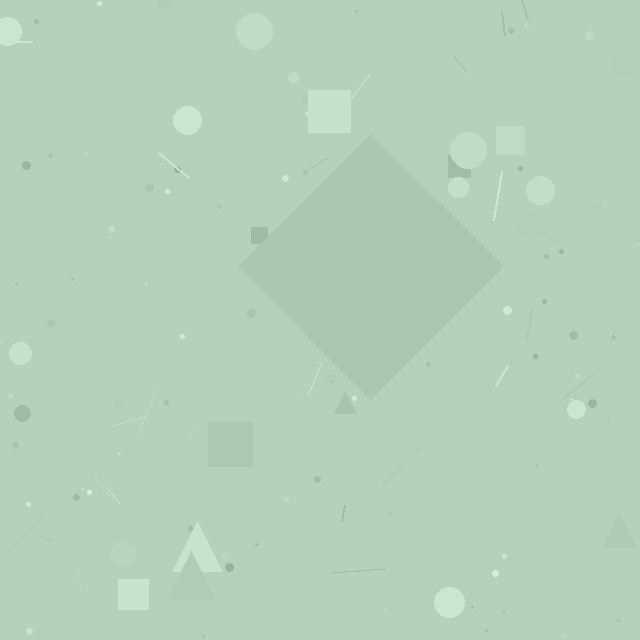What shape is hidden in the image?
A diamond is hidden in the image.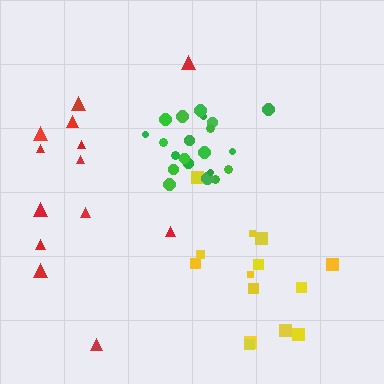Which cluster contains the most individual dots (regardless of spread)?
Green (21).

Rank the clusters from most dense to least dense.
green, yellow, red.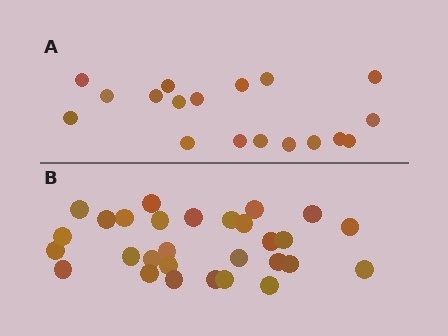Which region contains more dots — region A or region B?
Region B (the bottom region) has more dots.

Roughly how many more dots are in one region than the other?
Region B has roughly 12 or so more dots than region A.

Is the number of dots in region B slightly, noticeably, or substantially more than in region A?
Region B has substantially more. The ratio is roughly 1.6 to 1.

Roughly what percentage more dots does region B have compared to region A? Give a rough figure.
About 60% more.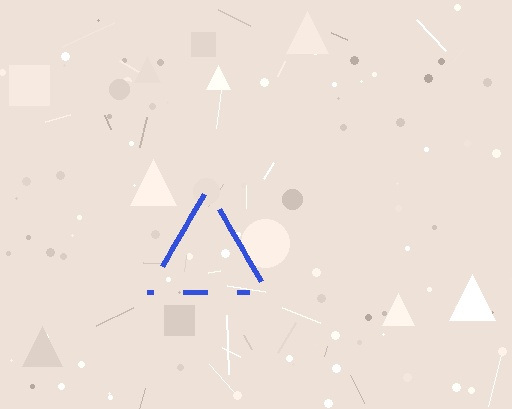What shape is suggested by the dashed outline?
The dashed outline suggests a triangle.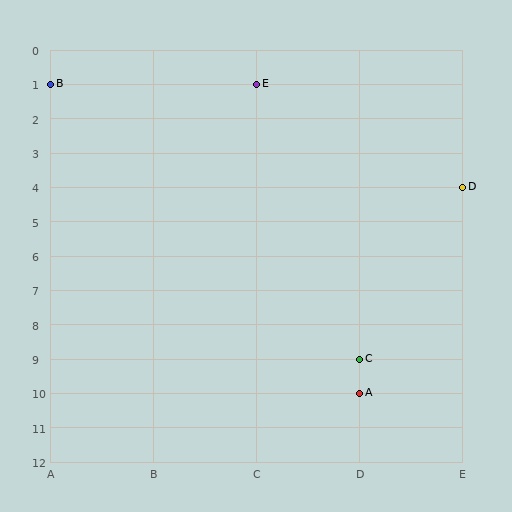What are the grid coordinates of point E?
Point E is at grid coordinates (C, 1).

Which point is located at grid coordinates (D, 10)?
Point A is at (D, 10).